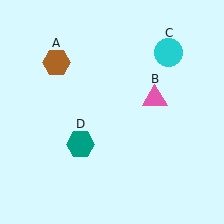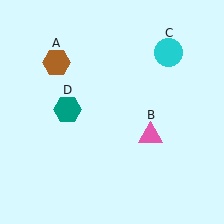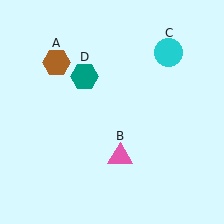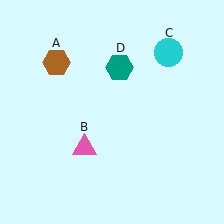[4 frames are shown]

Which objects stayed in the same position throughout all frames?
Brown hexagon (object A) and cyan circle (object C) remained stationary.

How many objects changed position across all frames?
2 objects changed position: pink triangle (object B), teal hexagon (object D).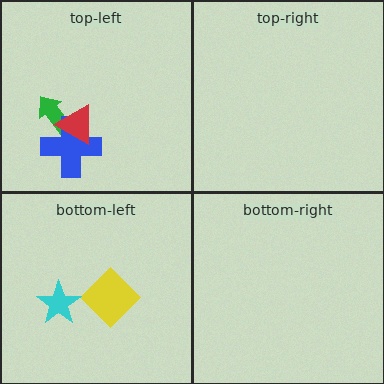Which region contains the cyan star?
The bottom-left region.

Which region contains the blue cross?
The top-left region.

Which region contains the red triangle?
The top-left region.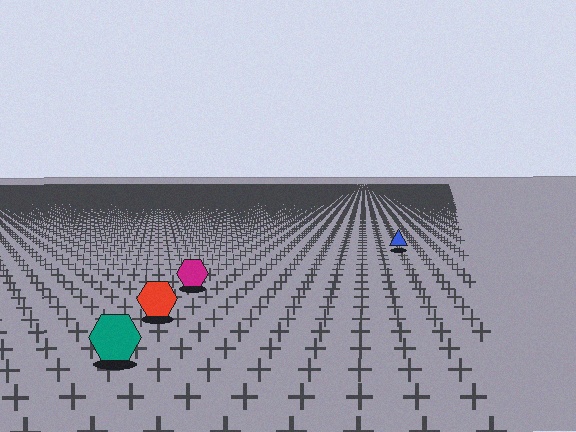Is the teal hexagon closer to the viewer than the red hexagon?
Yes. The teal hexagon is closer — you can tell from the texture gradient: the ground texture is coarser near it.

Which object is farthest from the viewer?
The blue triangle is farthest from the viewer. It appears smaller and the ground texture around it is denser.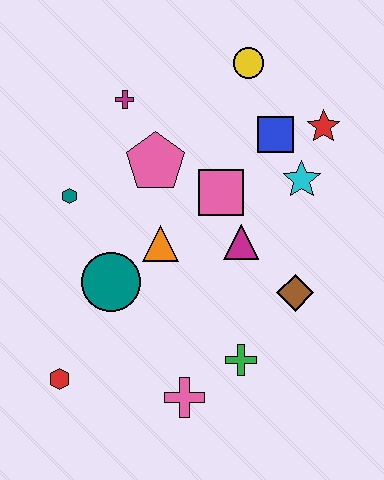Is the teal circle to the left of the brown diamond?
Yes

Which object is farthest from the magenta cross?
The pink cross is farthest from the magenta cross.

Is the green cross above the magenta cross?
No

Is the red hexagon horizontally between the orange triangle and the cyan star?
No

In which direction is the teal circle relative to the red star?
The teal circle is to the left of the red star.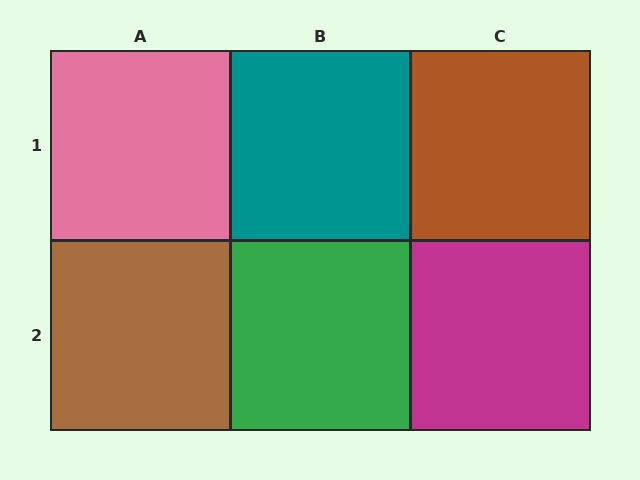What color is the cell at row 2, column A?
Brown.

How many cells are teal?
1 cell is teal.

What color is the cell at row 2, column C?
Magenta.